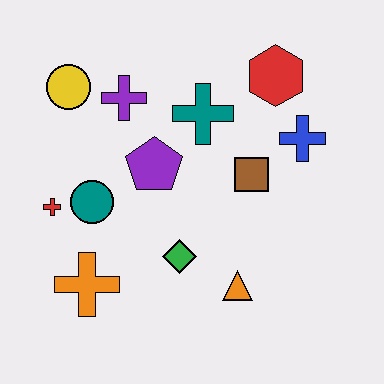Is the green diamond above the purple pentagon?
No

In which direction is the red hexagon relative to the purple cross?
The red hexagon is to the right of the purple cross.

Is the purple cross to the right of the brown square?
No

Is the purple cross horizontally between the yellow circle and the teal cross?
Yes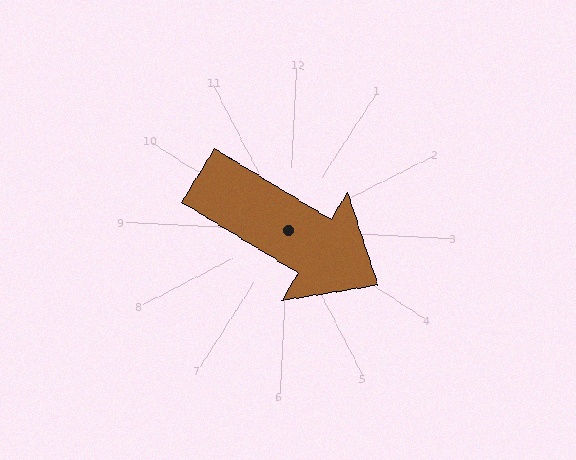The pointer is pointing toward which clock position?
Roughly 4 o'clock.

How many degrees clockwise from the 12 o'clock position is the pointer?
Approximately 118 degrees.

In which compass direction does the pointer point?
Southeast.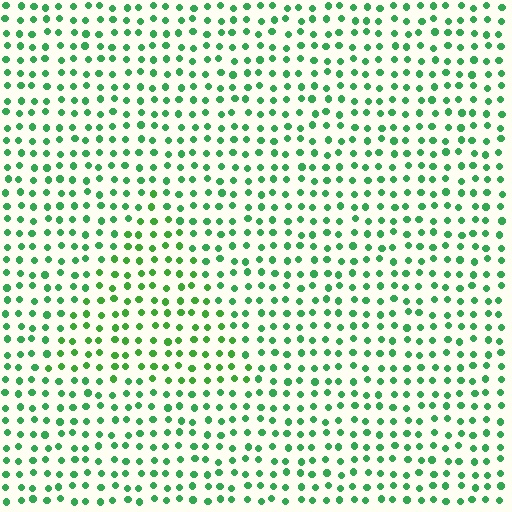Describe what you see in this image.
The image is filled with small green elements in a uniform arrangement. A triangle-shaped region is visible where the elements are tinted to a slightly different hue, forming a subtle color boundary.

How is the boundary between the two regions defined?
The boundary is defined purely by a slight shift in hue (about 21 degrees). Spacing, size, and orientation are identical on both sides.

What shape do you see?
I see a triangle.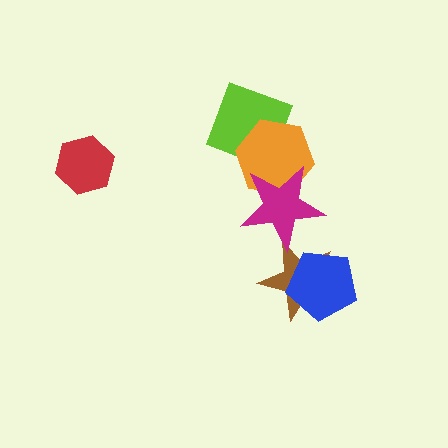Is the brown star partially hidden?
Yes, it is partially covered by another shape.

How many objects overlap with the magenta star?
2 objects overlap with the magenta star.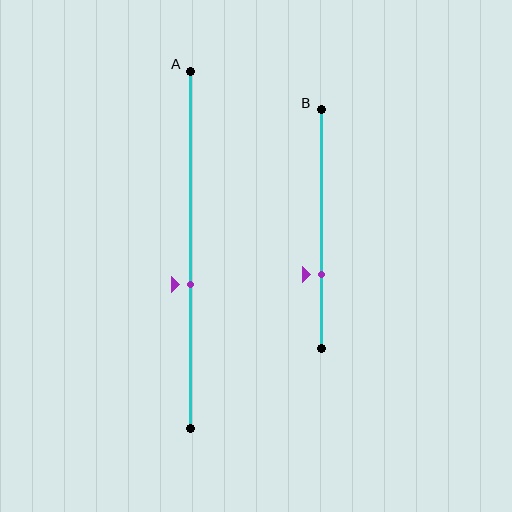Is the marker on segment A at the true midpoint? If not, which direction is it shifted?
No, the marker on segment A is shifted downward by about 10% of the segment length.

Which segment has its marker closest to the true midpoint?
Segment A has its marker closest to the true midpoint.